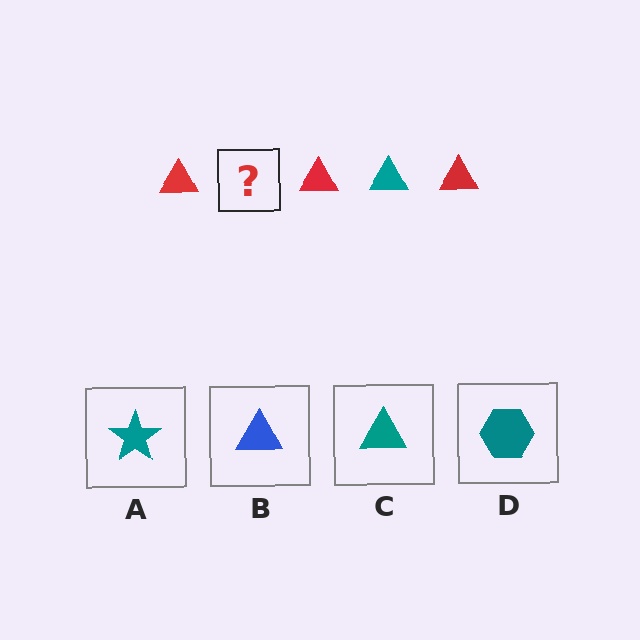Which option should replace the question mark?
Option C.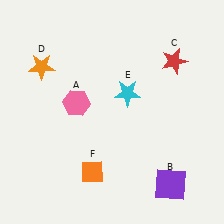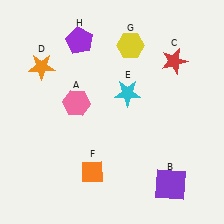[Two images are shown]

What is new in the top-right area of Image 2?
A yellow hexagon (G) was added in the top-right area of Image 2.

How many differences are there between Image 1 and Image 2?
There are 2 differences between the two images.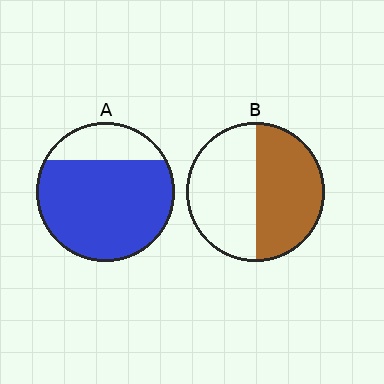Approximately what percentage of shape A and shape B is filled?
A is approximately 80% and B is approximately 50%.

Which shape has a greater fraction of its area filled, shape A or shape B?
Shape A.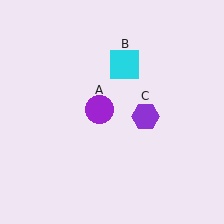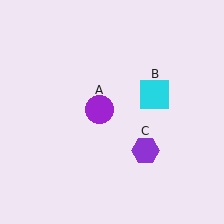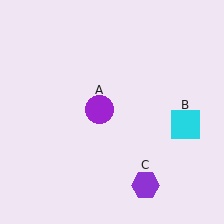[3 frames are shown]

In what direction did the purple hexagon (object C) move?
The purple hexagon (object C) moved down.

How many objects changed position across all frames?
2 objects changed position: cyan square (object B), purple hexagon (object C).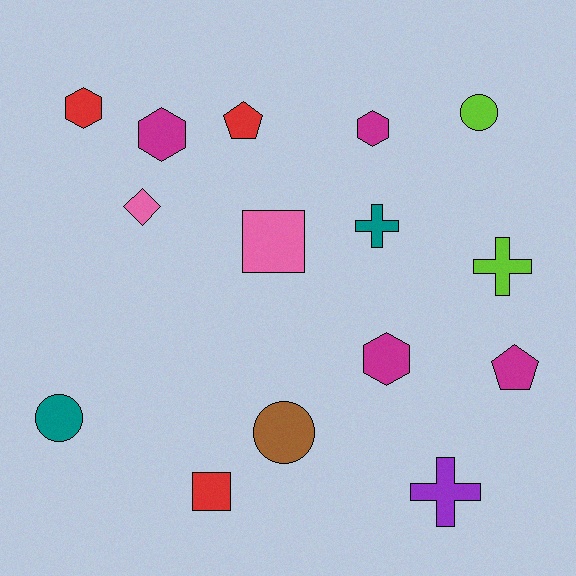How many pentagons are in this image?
There are 2 pentagons.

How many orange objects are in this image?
There are no orange objects.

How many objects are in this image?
There are 15 objects.